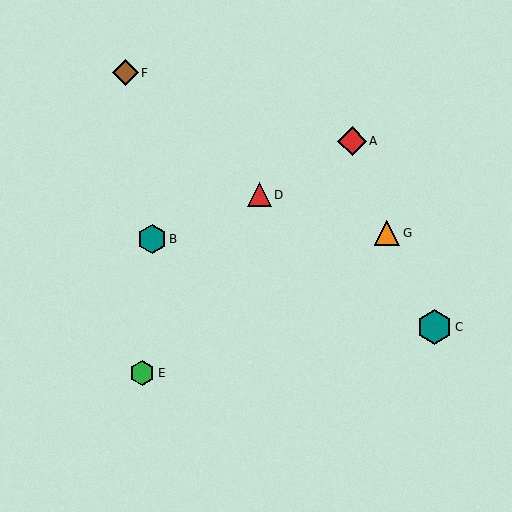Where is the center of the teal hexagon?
The center of the teal hexagon is at (435, 327).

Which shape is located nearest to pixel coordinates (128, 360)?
The green hexagon (labeled E) at (142, 373) is nearest to that location.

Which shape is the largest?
The teal hexagon (labeled C) is the largest.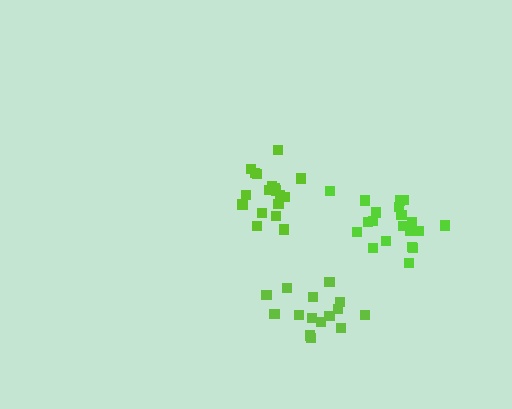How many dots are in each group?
Group 1: 18 dots, Group 2: 20 dots, Group 3: 15 dots (53 total).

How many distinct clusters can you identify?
There are 3 distinct clusters.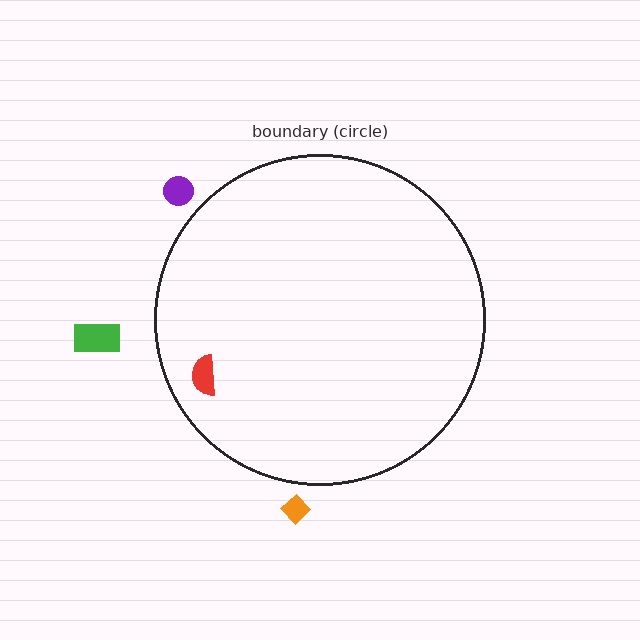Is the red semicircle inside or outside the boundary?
Inside.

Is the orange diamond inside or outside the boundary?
Outside.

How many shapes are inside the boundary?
1 inside, 3 outside.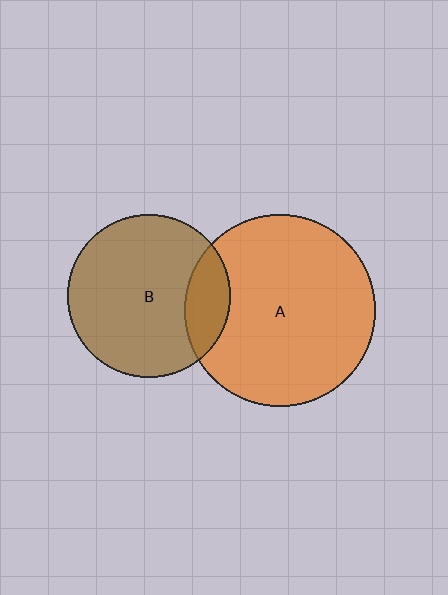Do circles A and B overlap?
Yes.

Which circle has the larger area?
Circle A (orange).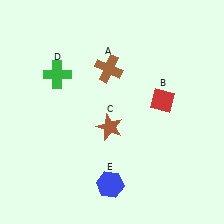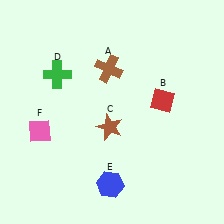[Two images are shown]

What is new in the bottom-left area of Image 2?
A pink diamond (F) was added in the bottom-left area of Image 2.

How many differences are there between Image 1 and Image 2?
There is 1 difference between the two images.